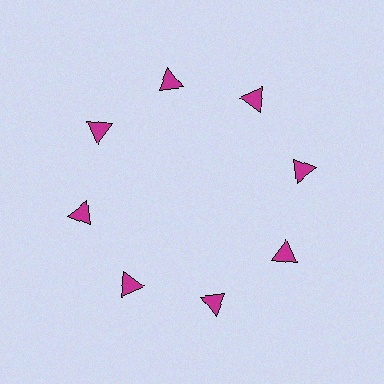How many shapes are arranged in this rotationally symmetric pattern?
There are 8 shapes, arranged in 8 groups of 1.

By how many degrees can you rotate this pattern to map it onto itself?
The pattern maps onto itself every 45 degrees of rotation.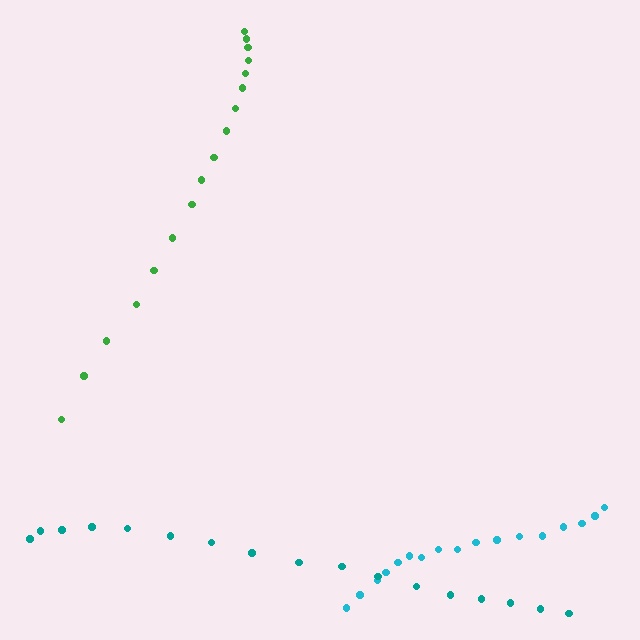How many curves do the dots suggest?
There are 3 distinct paths.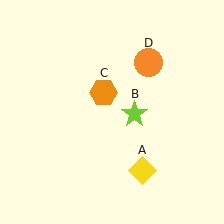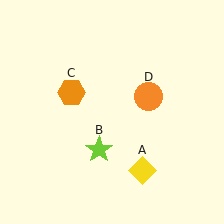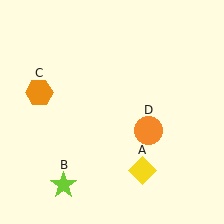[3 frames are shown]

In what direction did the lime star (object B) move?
The lime star (object B) moved down and to the left.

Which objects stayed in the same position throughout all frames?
Yellow diamond (object A) remained stationary.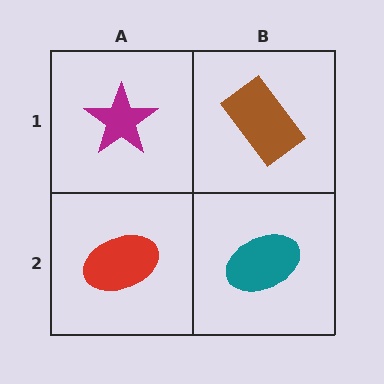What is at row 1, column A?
A magenta star.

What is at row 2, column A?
A red ellipse.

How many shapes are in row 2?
2 shapes.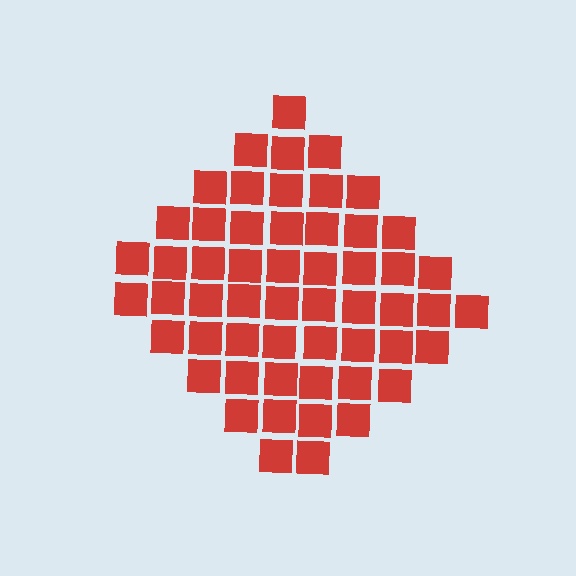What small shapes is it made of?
It is made of small squares.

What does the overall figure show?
The overall figure shows a diamond.